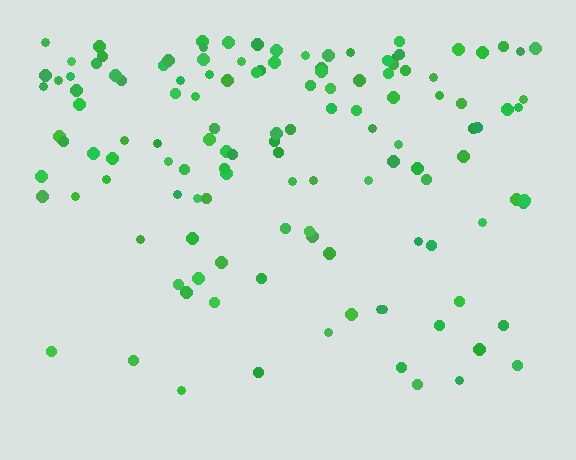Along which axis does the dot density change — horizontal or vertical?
Vertical.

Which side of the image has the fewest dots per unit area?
The bottom.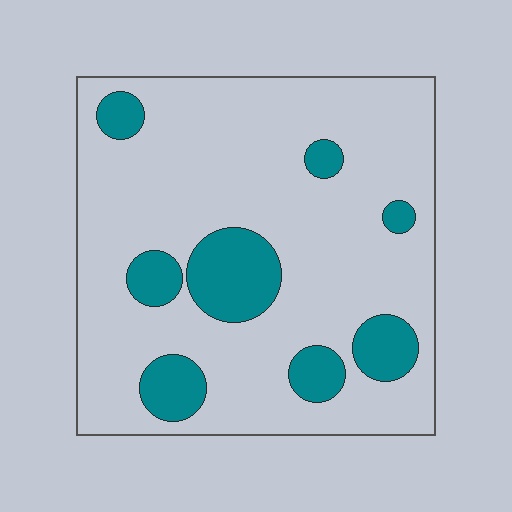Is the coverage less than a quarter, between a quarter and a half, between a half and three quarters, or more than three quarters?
Less than a quarter.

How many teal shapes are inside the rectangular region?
8.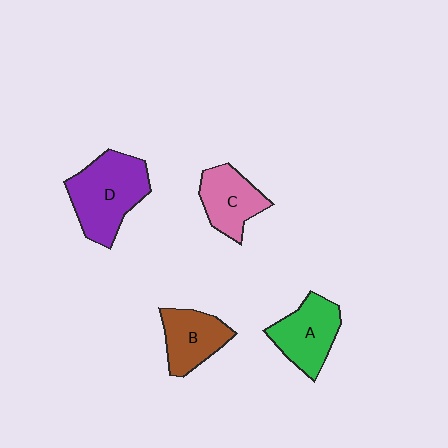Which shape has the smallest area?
Shape C (pink).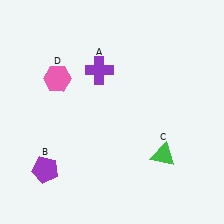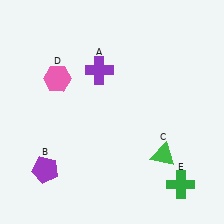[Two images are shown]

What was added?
A green cross (E) was added in Image 2.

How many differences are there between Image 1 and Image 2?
There is 1 difference between the two images.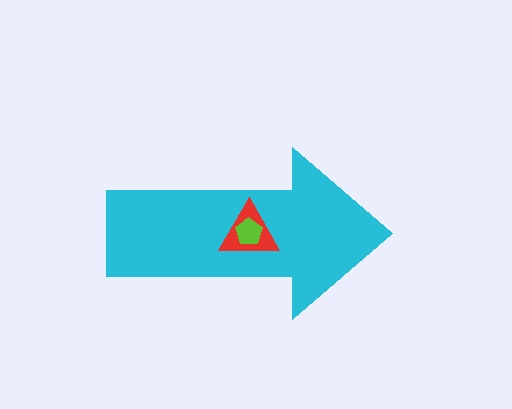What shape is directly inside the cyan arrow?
The red triangle.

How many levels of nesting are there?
3.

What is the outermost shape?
The cyan arrow.